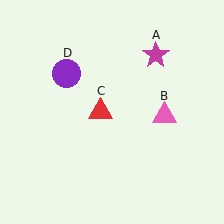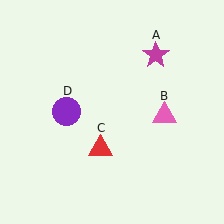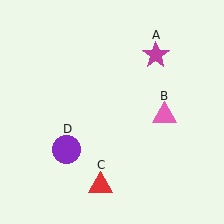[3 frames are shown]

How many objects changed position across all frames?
2 objects changed position: red triangle (object C), purple circle (object D).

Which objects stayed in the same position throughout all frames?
Magenta star (object A) and pink triangle (object B) remained stationary.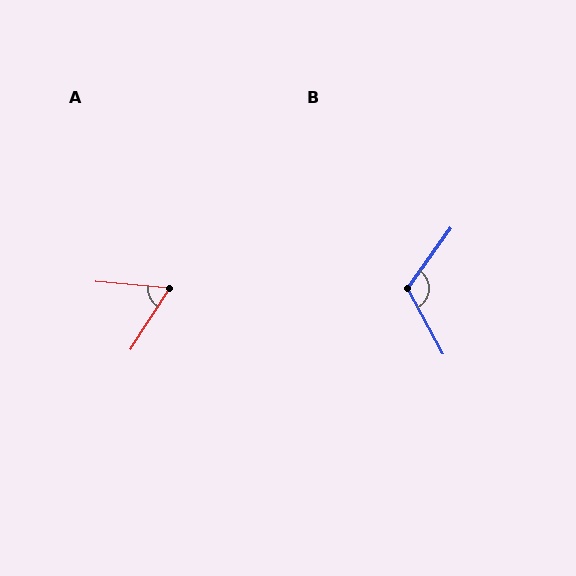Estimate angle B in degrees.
Approximately 116 degrees.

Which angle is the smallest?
A, at approximately 63 degrees.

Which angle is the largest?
B, at approximately 116 degrees.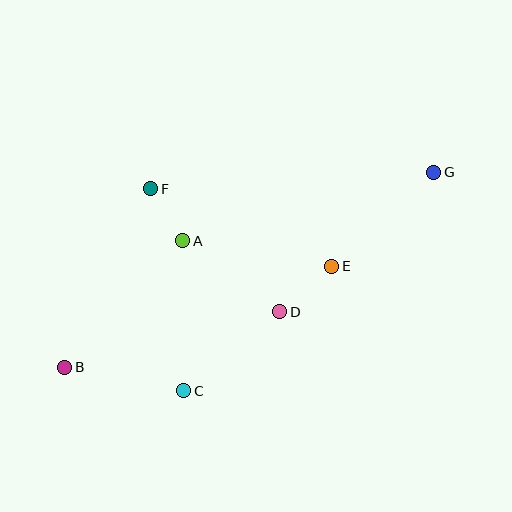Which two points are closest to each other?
Points A and F are closest to each other.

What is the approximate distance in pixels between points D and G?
The distance between D and G is approximately 208 pixels.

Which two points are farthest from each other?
Points B and G are farthest from each other.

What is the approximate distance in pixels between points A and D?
The distance between A and D is approximately 120 pixels.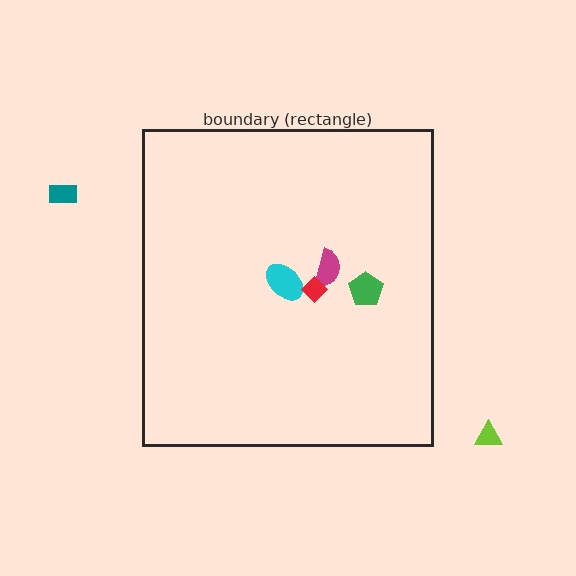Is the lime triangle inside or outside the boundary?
Outside.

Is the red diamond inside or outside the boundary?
Inside.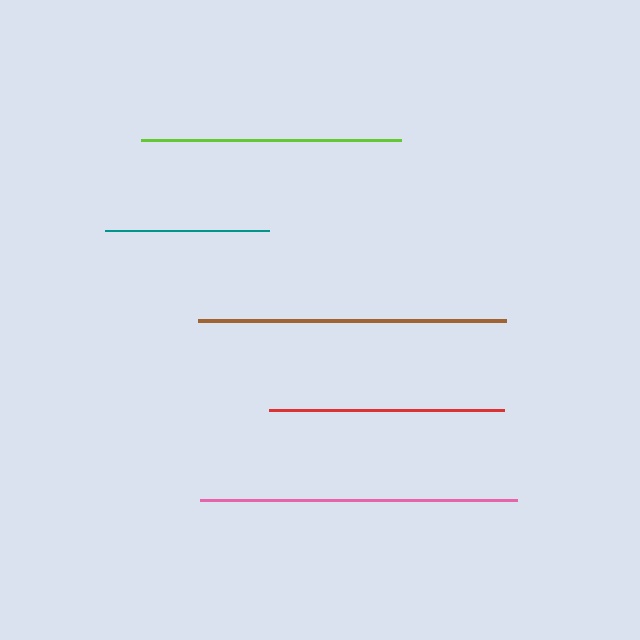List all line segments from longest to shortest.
From longest to shortest: pink, brown, lime, red, teal.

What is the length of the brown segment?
The brown segment is approximately 308 pixels long.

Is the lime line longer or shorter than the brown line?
The brown line is longer than the lime line.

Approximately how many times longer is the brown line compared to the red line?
The brown line is approximately 1.3 times the length of the red line.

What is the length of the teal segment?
The teal segment is approximately 164 pixels long.